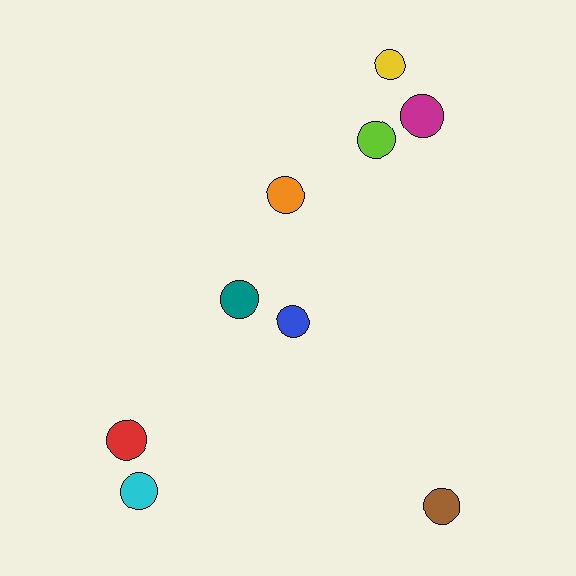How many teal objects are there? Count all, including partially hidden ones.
There is 1 teal object.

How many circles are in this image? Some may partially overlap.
There are 9 circles.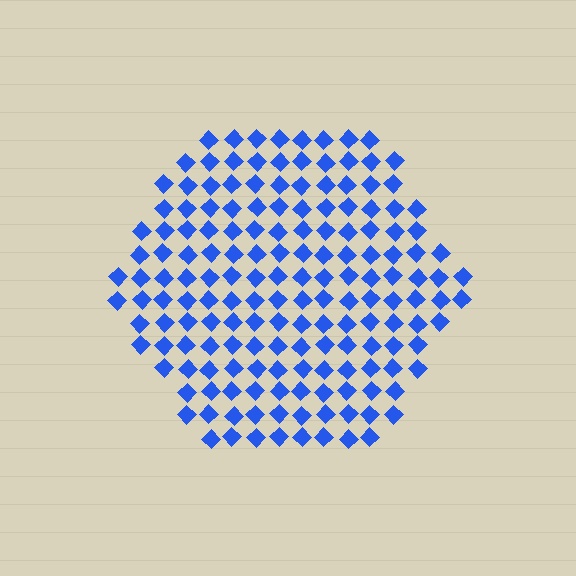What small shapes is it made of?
It is made of small diamonds.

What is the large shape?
The large shape is a hexagon.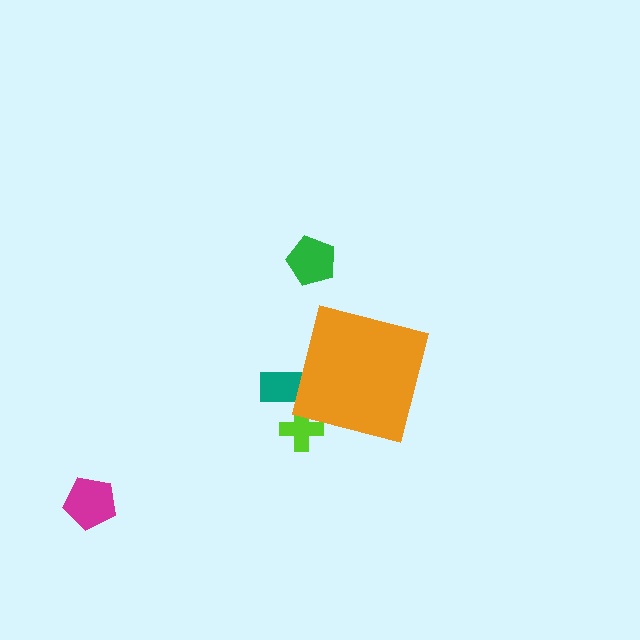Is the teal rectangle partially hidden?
Yes, the teal rectangle is partially hidden behind the orange square.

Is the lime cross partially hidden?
Yes, the lime cross is partially hidden behind the orange square.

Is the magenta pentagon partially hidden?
No, the magenta pentagon is fully visible.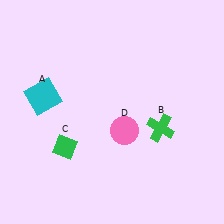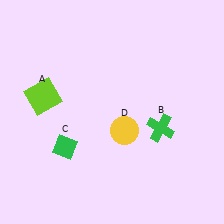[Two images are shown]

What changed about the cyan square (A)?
In Image 1, A is cyan. In Image 2, it changed to lime.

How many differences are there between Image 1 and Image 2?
There are 2 differences between the two images.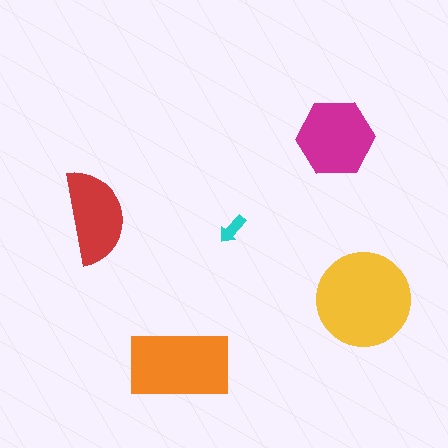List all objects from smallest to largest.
The cyan arrow, the red semicircle, the magenta hexagon, the orange rectangle, the yellow circle.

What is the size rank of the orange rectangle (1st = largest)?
2nd.